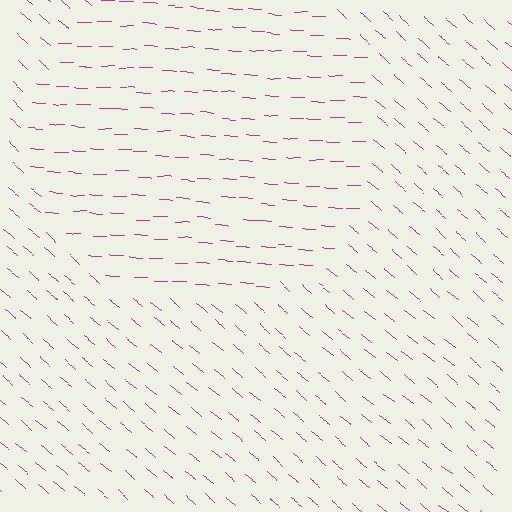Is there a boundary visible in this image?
Yes, there is a texture boundary formed by a change in line orientation.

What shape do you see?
I see a circle.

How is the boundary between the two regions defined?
The boundary is defined purely by a change in line orientation (approximately 38 degrees difference). All lines are the same color and thickness.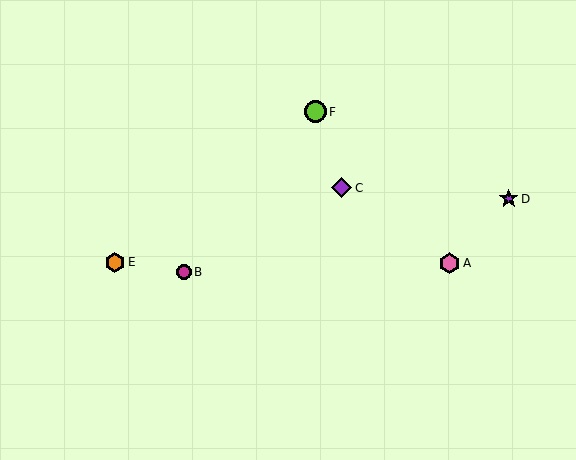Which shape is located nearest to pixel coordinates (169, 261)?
The magenta circle (labeled B) at (184, 272) is nearest to that location.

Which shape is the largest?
The lime circle (labeled F) is the largest.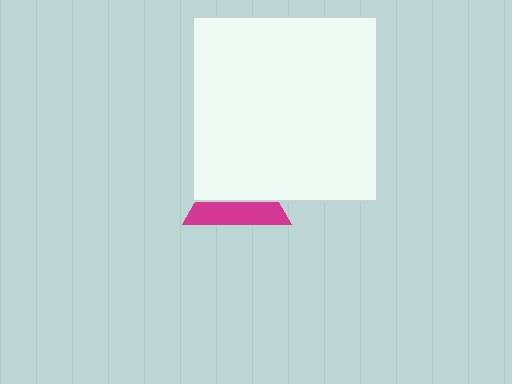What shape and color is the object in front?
The object in front is a white square.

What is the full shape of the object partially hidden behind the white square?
The partially hidden object is a magenta triangle.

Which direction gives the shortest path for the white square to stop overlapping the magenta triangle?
Moving up gives the shortest separation.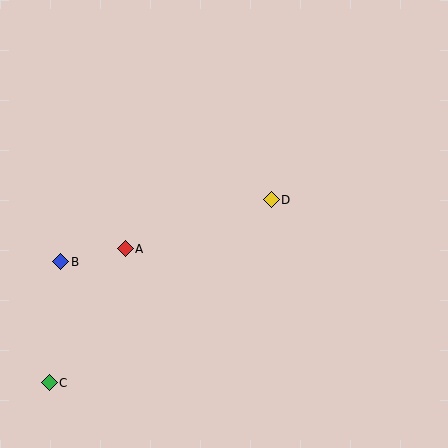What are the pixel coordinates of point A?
Point A is at (125, 249).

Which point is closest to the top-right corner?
Point D is closest to the top-right corner.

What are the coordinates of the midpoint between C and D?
The midpoint between C and D is at (160, 291).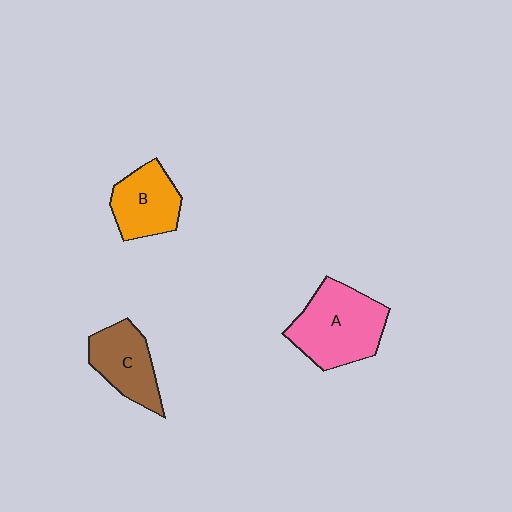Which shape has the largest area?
Shape A (pink).